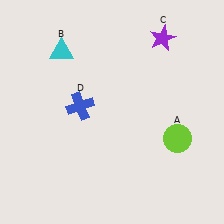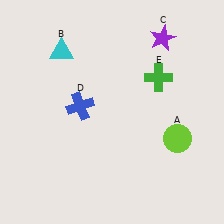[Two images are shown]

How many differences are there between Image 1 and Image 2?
There is 1 difference between the two images.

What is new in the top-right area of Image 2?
A green cross (E) was added in the top-right area of Image 2.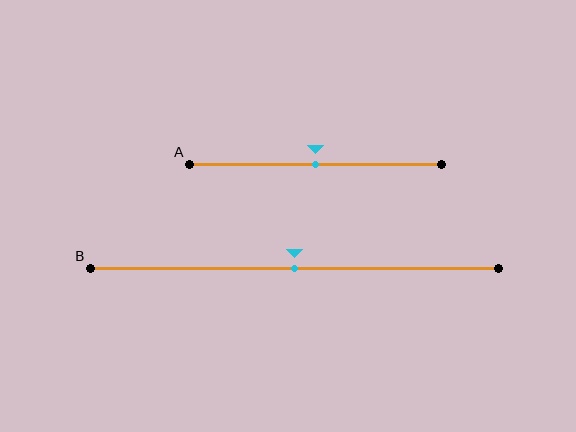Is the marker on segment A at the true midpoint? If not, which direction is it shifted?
Yes, the marker on segment A is at the true midpoint.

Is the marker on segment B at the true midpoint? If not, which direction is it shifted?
Yes, the marker on segment B is at the true midpoint.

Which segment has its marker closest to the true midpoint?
Segment A has its marker closest to the true midpoint.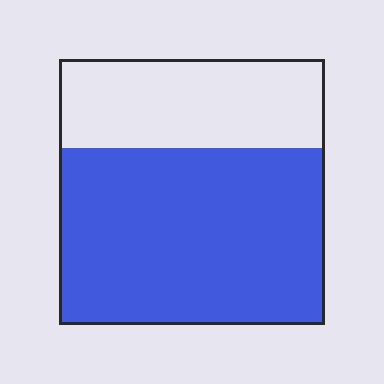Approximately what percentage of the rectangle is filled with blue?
Approximately 65%.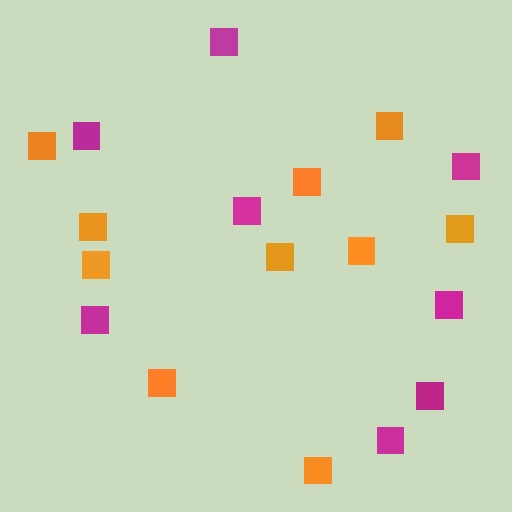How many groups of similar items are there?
There are 2 groups: one group of orange squares (10) and one group of magenta squares (8).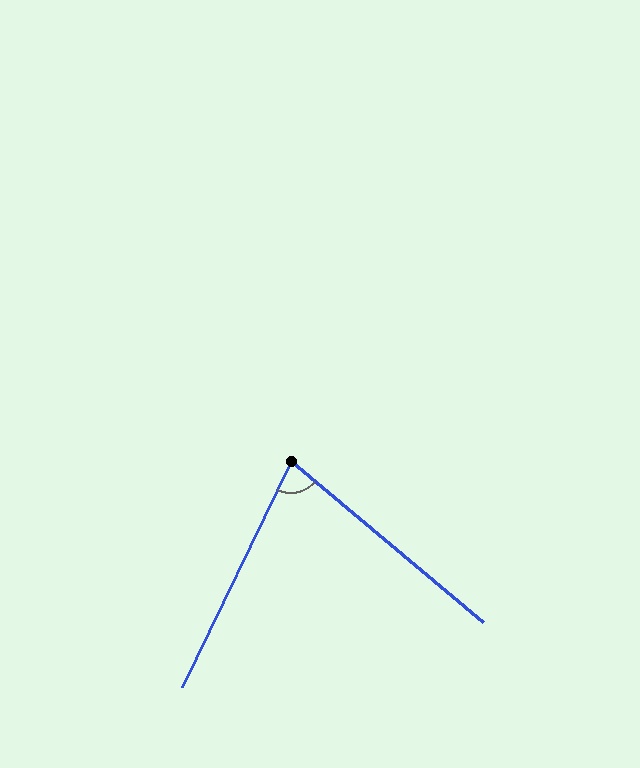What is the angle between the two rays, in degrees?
Approximately 76 degrees.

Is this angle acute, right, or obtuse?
It is acute.